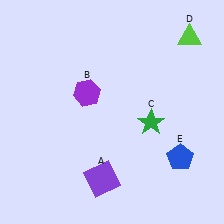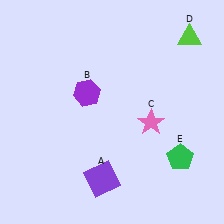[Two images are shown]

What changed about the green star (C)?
In Image 1, C is green. In Image 2, it changed to pink.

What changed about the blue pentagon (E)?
In Image 1, E is blue. In Image 2, it changed to green.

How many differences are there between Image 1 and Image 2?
There are 2 differences between the two images.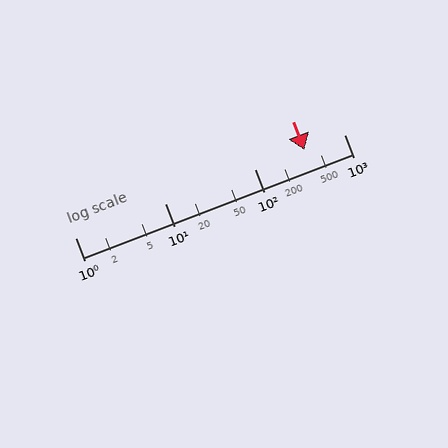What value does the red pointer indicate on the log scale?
The pointer indicates approximately 360.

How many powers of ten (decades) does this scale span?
The scale spans 3 decades, from 1 to 1000.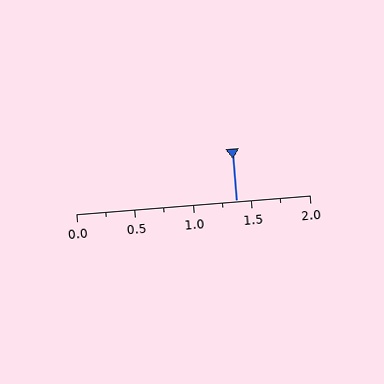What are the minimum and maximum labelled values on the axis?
The axis runs from 0.0 to 2.0.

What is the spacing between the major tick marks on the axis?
The major ticks are spaced 0.5 apart.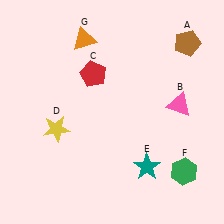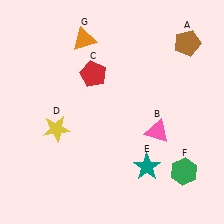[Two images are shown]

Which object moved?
The pink triangle (B) moved down.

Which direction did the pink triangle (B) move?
The pink triangle (B) moved down.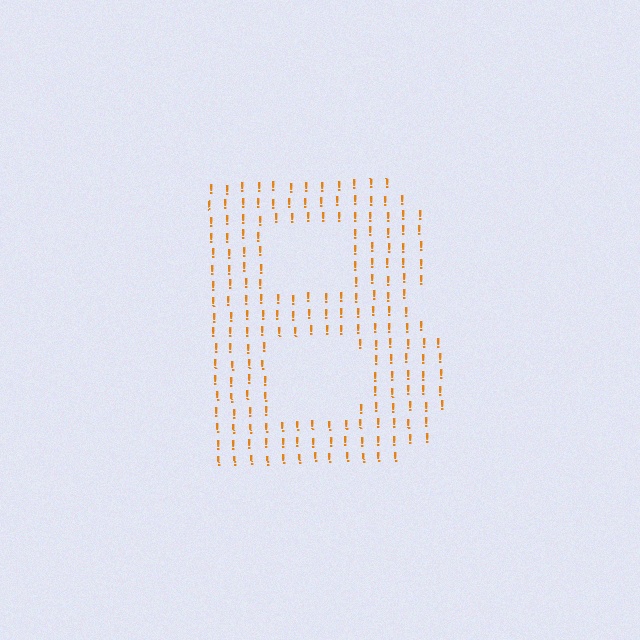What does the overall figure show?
The overall figure shows the letter B.